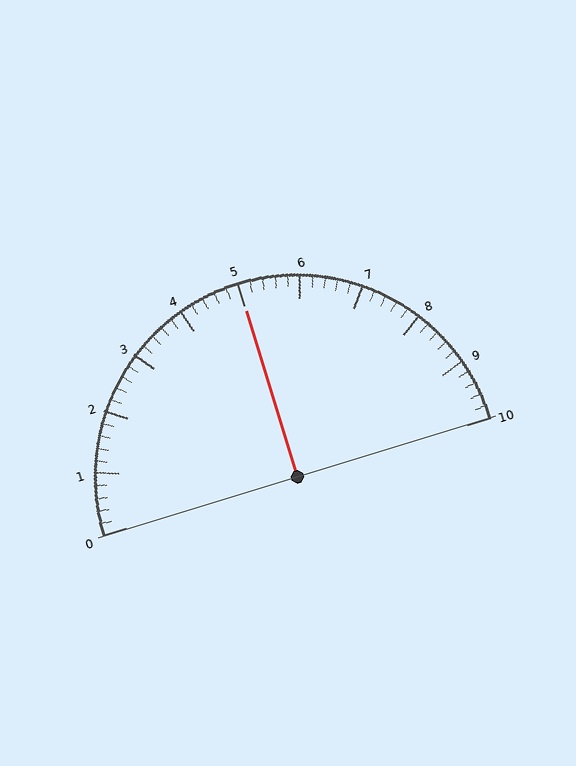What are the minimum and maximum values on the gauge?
The gauge ranges from 0 to 10.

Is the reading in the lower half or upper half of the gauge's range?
The reading is in the upper half of the range (0 to 10).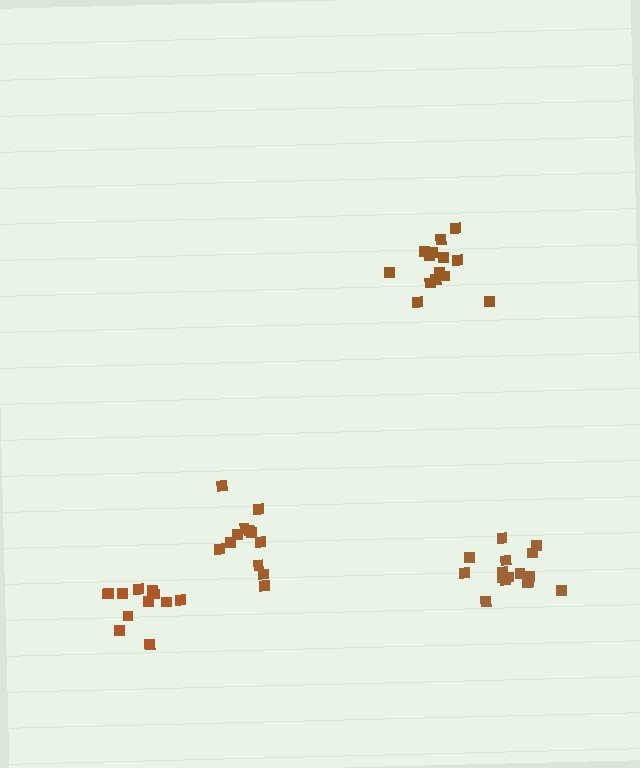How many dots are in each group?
Group 1: 12 dots, Group 2: 14 dots, Group 3: 16 dots, Group 4: 12 dots (54 total).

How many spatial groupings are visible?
There are 4 spatial groupings.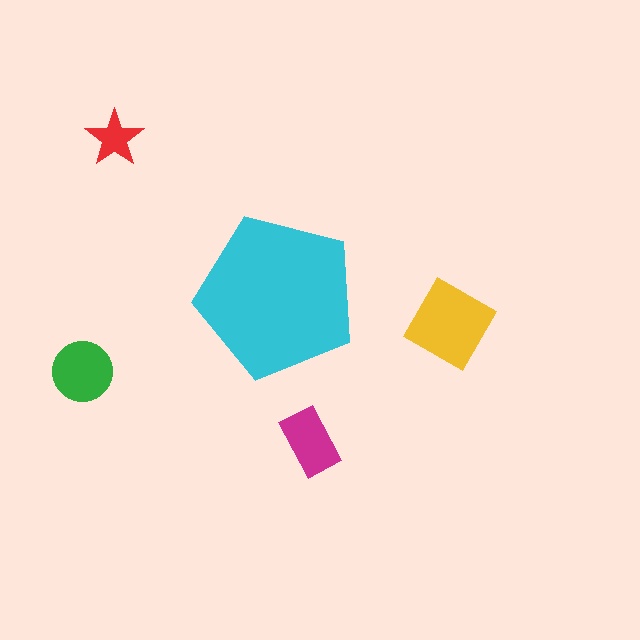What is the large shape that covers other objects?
A cyan pentagon.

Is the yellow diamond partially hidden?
No, the yellow diamond is fully visible.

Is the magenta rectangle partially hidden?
No, the magenta rectangle is fully visible.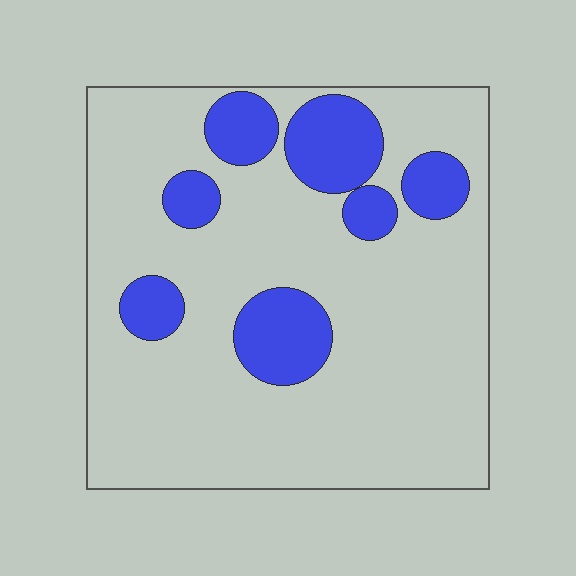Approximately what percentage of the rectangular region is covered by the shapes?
Approximately 20%.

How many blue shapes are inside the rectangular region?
7.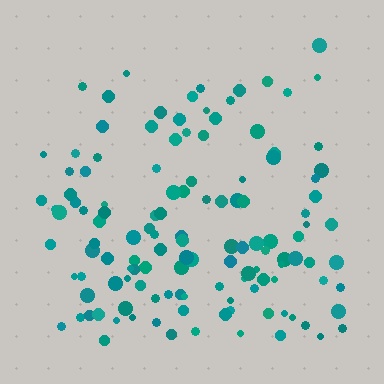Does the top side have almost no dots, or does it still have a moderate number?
Still a moderate number, just noticeably fewer than the bottom.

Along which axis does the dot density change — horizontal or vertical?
Vertical.